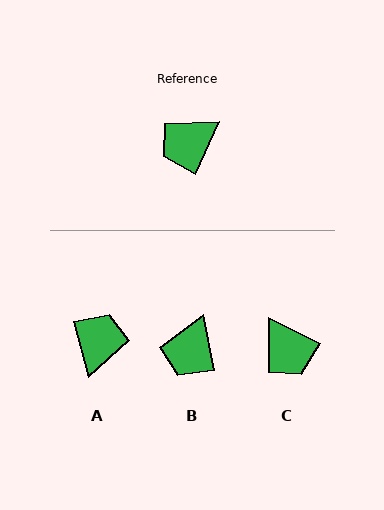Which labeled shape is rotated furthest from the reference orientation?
A, about 141 degrees away.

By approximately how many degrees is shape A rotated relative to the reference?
Approximately 141 degrees clockwise.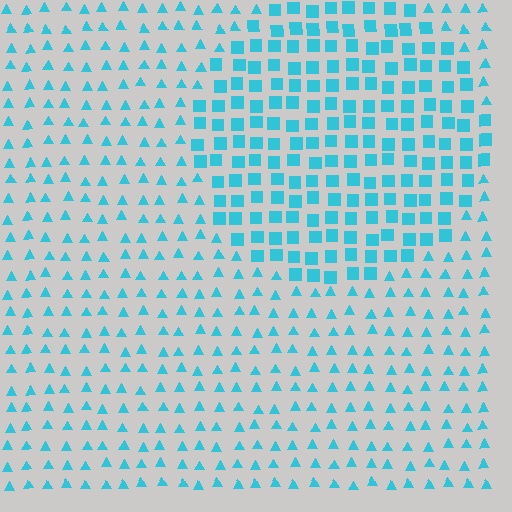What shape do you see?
I see a circle.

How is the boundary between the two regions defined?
The boundary is defined by a change in element shape: squares inside vs. triangles outside. All elements share the same color and spacing.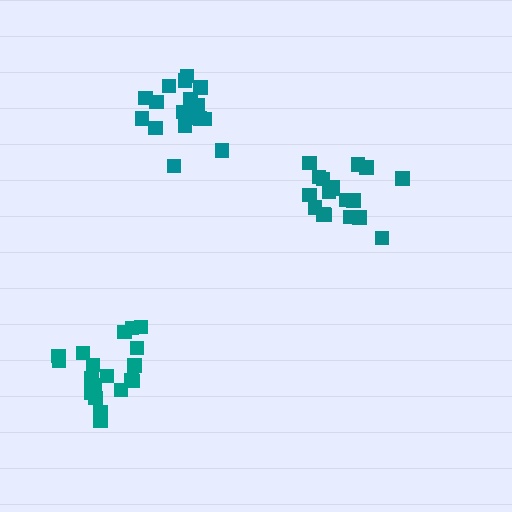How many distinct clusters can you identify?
There are 3 distinct clusters.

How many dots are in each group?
Group 1: 17 dots, Group 2: 19 dots, Group 3: 18 dots (54 total).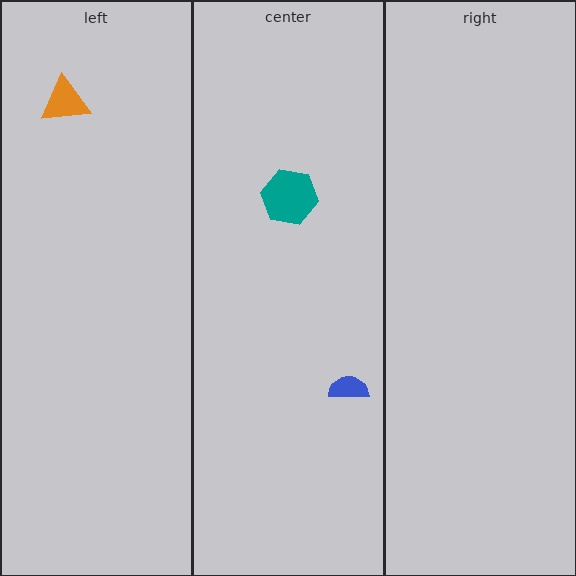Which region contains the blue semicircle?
The center region.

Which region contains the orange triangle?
The left region.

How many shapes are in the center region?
2.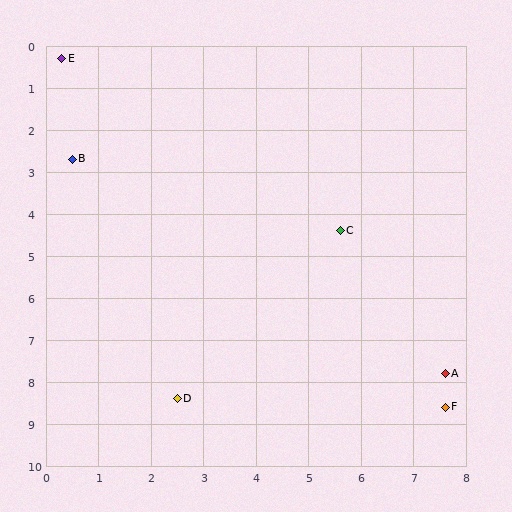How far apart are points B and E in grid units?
Points B and E are about 2.4 grid units apart.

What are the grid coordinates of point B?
Point B is at approximately (0.5, 2.7).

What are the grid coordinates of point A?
Point A is at approximately (7.6, 7.8).